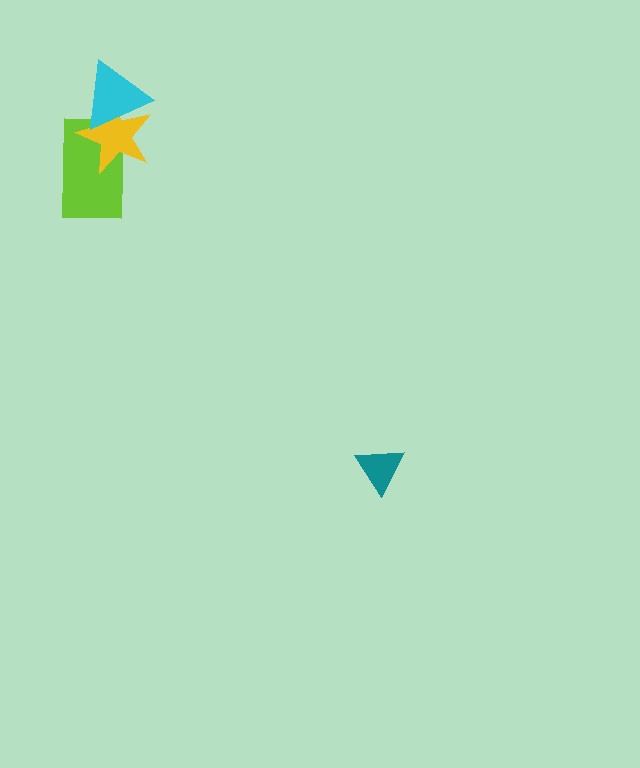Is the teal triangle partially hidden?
No, no other shape covers it.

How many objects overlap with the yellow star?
2 objects overlap with the yellow star.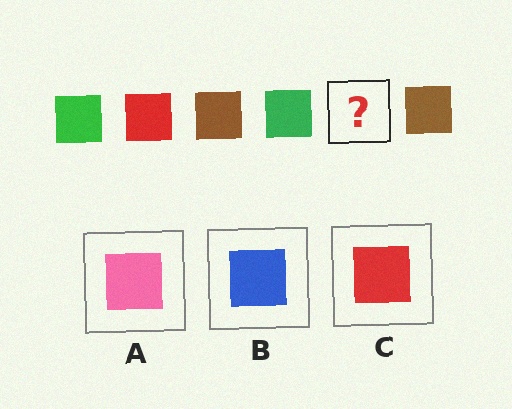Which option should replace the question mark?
Option C.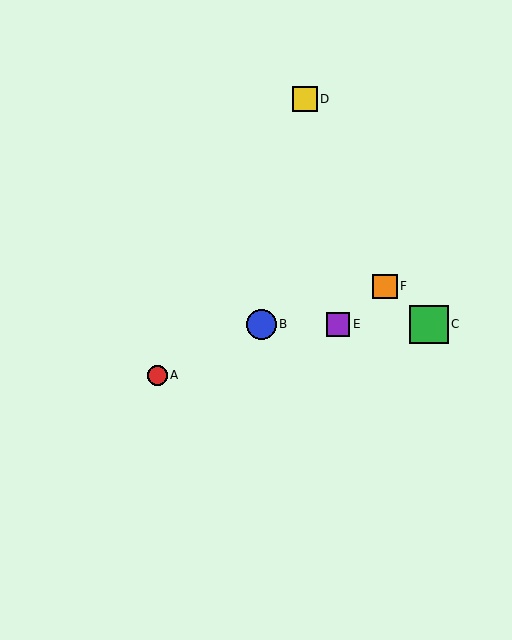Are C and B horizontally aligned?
Yes, both are at y≈324.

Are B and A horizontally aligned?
No, B is at y≈324 and A is at y≈375.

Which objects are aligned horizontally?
Objects B, C, E are aligned horizontally.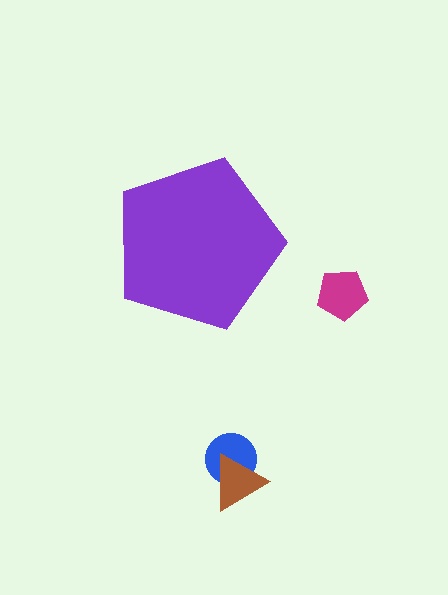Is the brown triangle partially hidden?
No, the brown triangle is fully visible.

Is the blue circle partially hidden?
No, the blue circle is fully visible.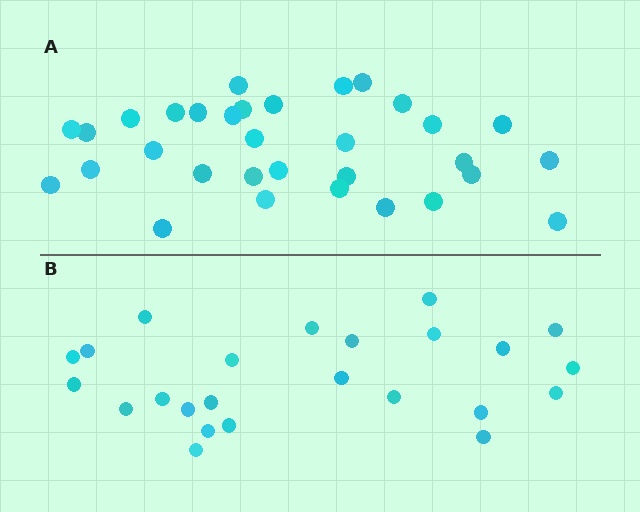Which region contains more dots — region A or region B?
Region A (the top region) has more dots.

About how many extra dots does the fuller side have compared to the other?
Region A has roughly 8 or so more dots than region B.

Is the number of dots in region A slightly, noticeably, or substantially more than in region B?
Region A has noticeably more, but not dramatically so. The ratio is roughly 1.3 to 1.